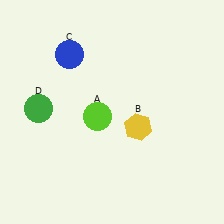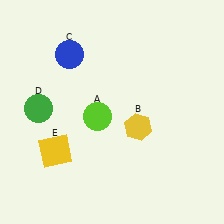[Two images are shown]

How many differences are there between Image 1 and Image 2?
There is 1 difference between the two images.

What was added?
A yellow square (E) was added in Image 2.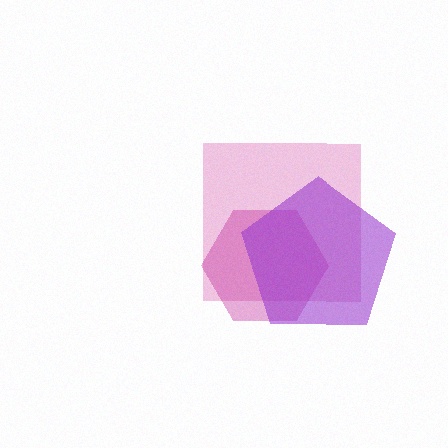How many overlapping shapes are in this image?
There are 3 overlapping shapes in the image.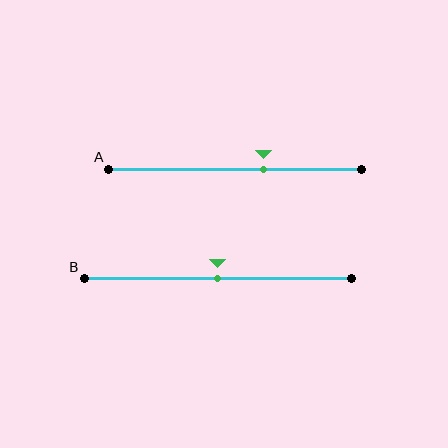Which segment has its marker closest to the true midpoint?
Segment B has its marker closest to the true midpoint.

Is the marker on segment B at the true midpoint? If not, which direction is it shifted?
Yes, the marker on segment B is at the true midpoint.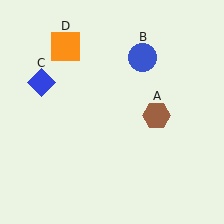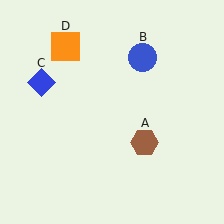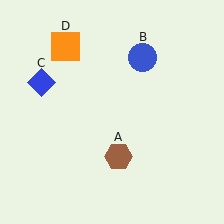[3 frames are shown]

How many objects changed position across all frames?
1 object changed position: brown hexagon (object A).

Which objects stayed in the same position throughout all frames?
Blue circle (object B) and blue diamond (object C) and orange square (object D) remained stationary.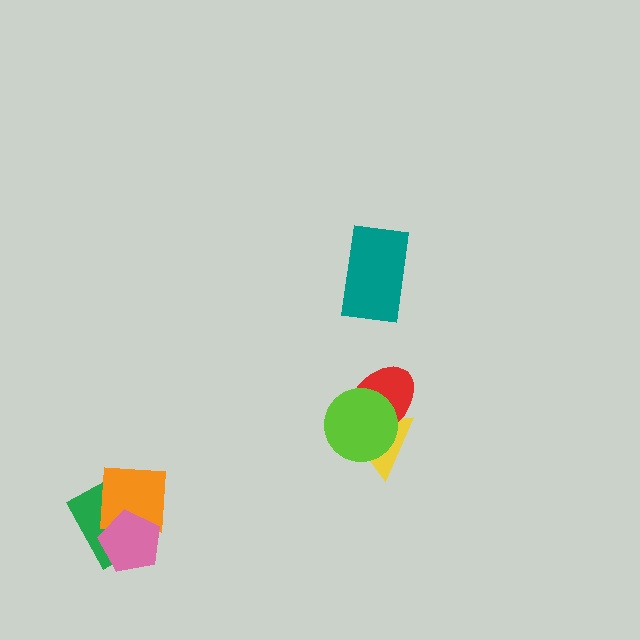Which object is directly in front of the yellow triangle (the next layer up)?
The red ellipse is directly in front of the yellow triangle.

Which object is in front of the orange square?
The pink pentagon is in front of the orange square.